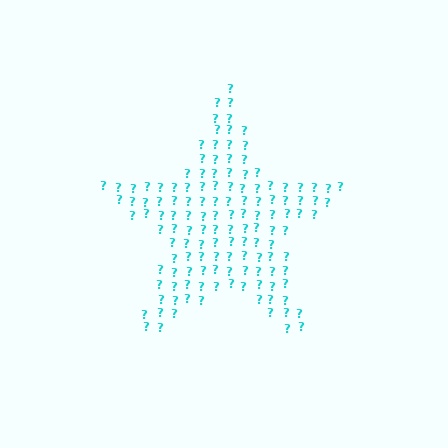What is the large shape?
The large shape is a star.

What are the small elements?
The small elements are question marks.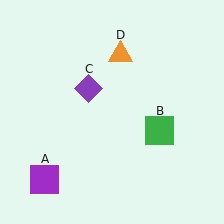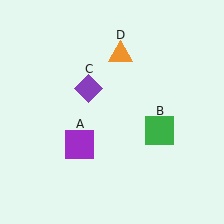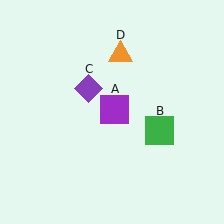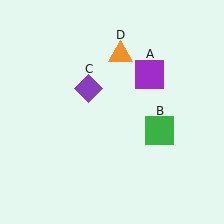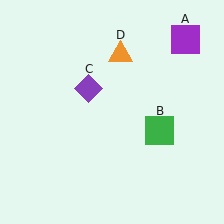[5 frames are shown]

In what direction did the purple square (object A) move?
The purple square (object A) moved up and to the right.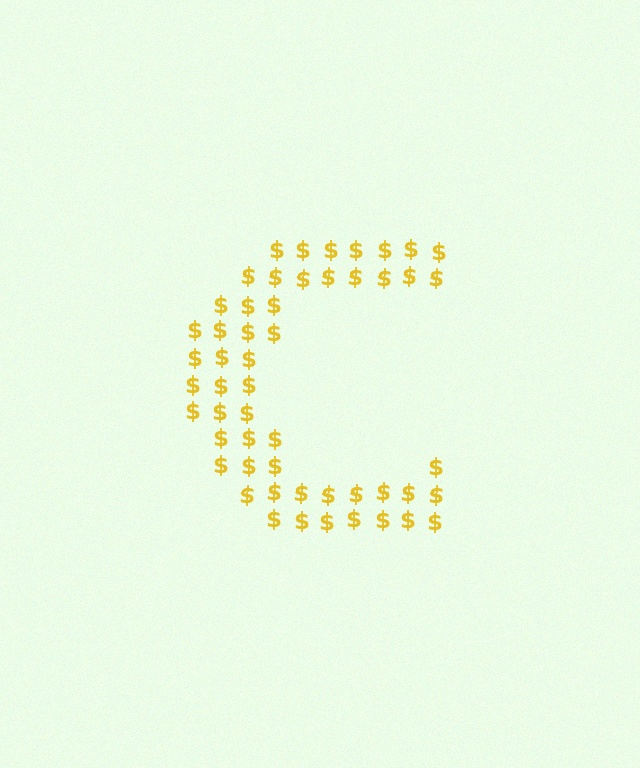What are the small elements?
The small elements are dollar signs.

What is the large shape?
The large shape is the letter C.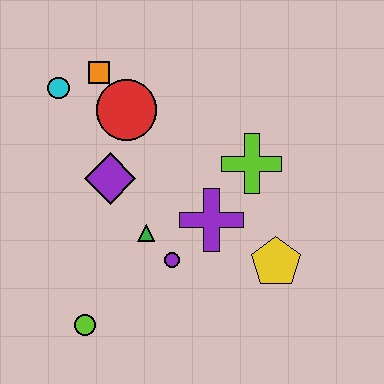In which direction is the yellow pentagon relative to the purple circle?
The yellow pentagon is to the right of the purple circle.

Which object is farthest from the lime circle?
The orange square is farthest from the lime circle.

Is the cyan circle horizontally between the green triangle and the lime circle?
No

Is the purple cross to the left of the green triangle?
No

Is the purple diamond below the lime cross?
Yes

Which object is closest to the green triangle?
The purple circle is closest to the green triangle.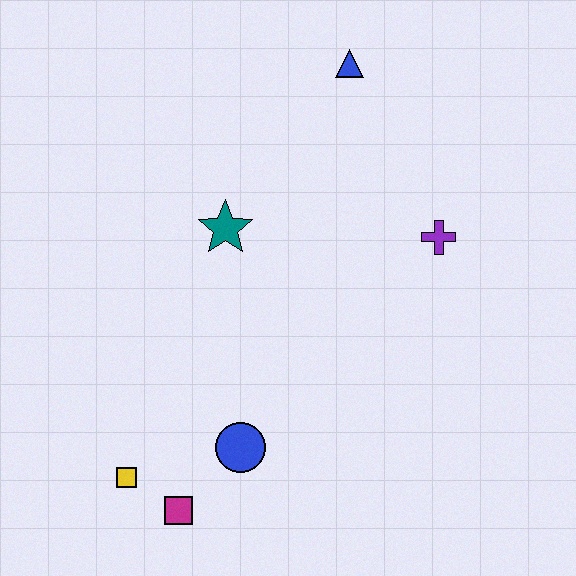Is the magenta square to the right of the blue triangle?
No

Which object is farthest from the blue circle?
The blue triangle is farthest from the blue circle.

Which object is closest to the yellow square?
The magenta square is closest to the yellow square.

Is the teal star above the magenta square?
Yes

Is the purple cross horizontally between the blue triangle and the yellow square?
No